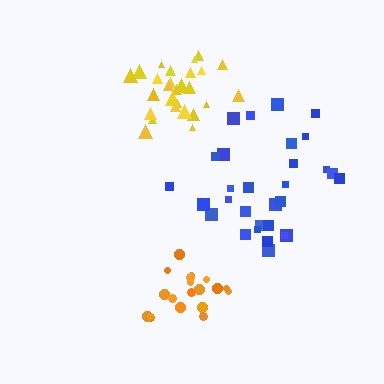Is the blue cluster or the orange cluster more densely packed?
Orange.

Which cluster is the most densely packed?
Yellow.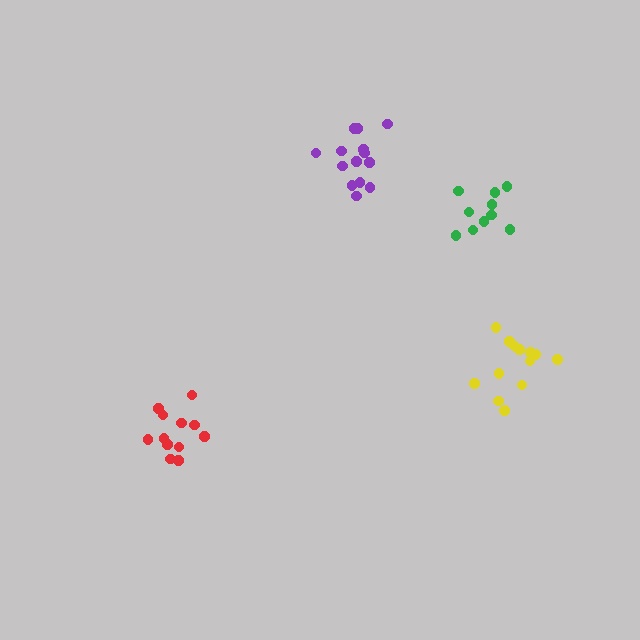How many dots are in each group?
Group 1: 12 dots, Group 2: 14 dots, Group 3: 13 dots, Group 4: 10 dots (49 total).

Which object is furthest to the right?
The yellow cluster is rightmost.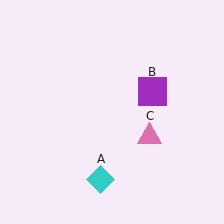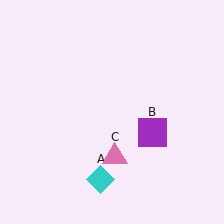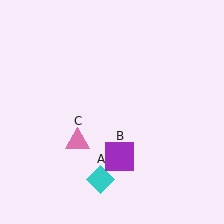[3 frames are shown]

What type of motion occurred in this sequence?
The purple square (object B), pink triangle (object C) rotated clockwise around the center of the scene.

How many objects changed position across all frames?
2 objects changed position: purple square (object B), pink triangle (object C).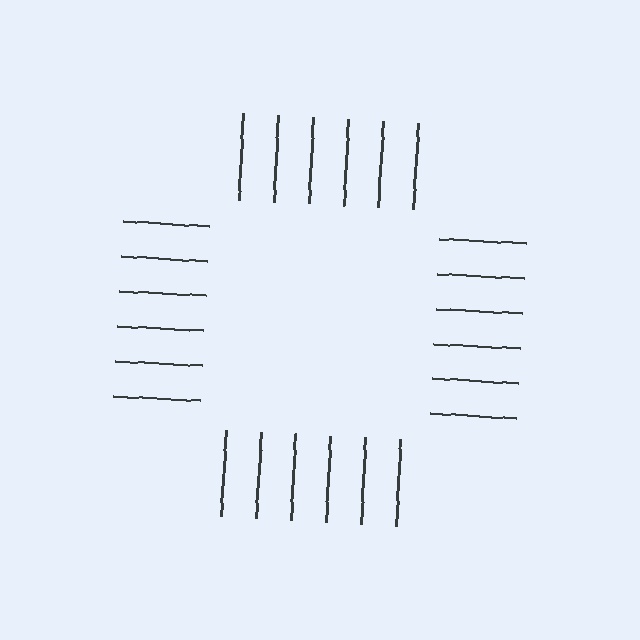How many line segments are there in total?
24 — 6 along each of the 4 edges.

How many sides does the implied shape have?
4 sides — the line-ends trace a square.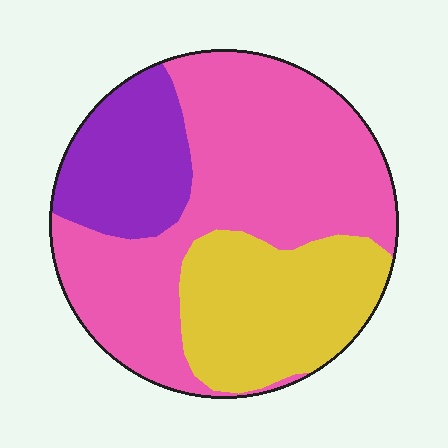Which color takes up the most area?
Pink, at roughly 55%.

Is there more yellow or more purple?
Yellow.